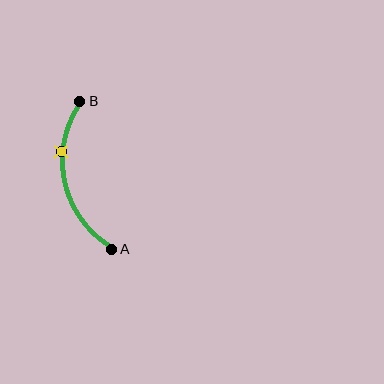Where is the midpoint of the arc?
The arc midpoint is the point on the curve farthest from the straight line joining A and B. It sits to the left of that line.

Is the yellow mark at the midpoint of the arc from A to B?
No. The yellow mark lies on the arc but is closer to endpoint B. The arc midpoint would be at the point on the curve equidistant along the arc from both A and B.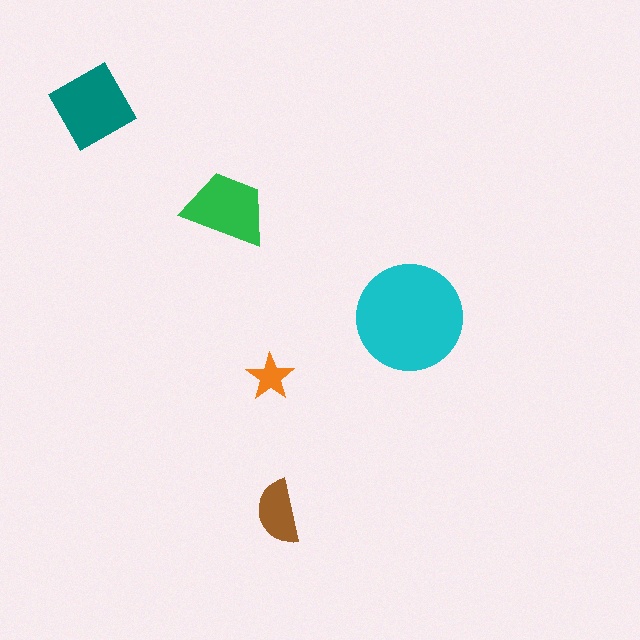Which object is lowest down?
The brown semicircle is bottommost.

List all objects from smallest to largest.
The orange star, the brown semicircle, the green trapezoid, the teal diamond, the cyan circle.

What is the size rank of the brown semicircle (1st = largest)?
4th.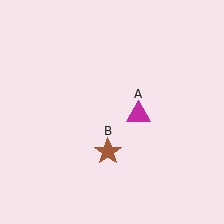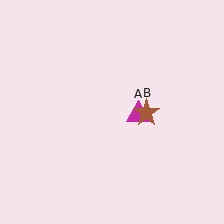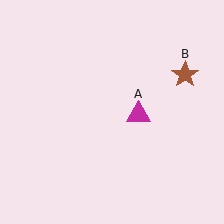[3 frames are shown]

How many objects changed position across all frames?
1 object changed position: brown star (object B).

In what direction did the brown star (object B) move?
The brown star (object B) moved up and to the right.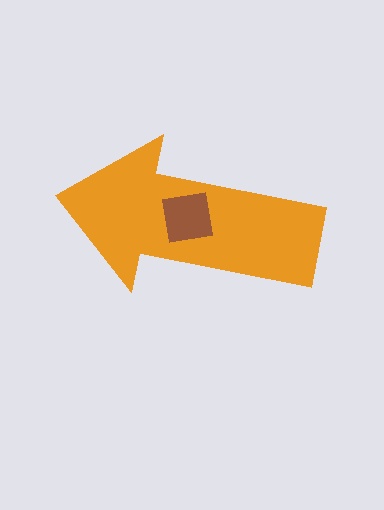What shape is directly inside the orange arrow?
The brown square.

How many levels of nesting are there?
2.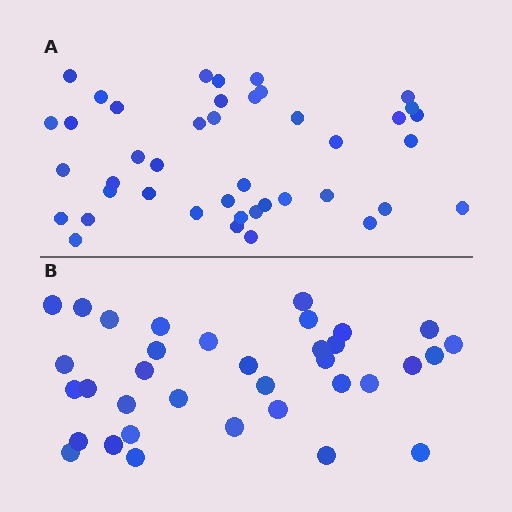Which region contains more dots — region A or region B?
Region A (the top region) has more dots.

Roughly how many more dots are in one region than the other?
Region A has roughly 8 or so more dots than region B.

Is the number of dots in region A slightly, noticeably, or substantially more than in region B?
Region A has only slightly more — the two regions are fairly close. The ratio is roughly 1.2 to 1.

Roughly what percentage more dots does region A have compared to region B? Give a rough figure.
About 20% more.